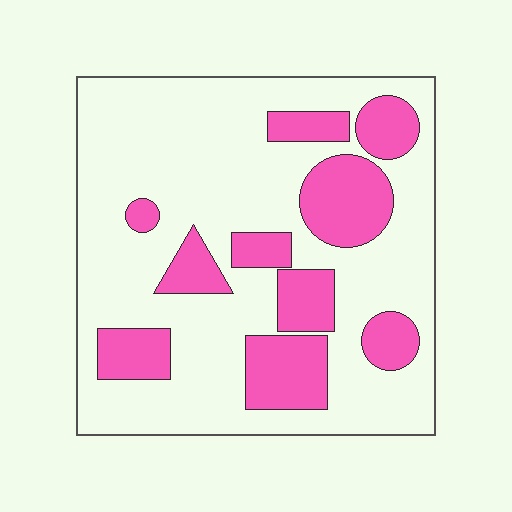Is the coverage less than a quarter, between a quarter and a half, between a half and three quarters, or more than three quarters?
Between a quarter and a half.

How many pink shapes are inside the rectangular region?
10.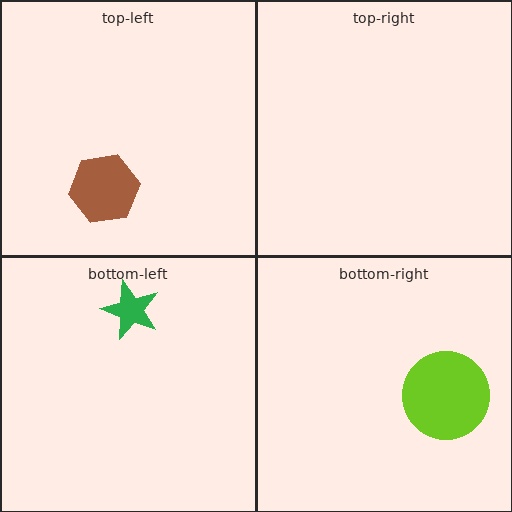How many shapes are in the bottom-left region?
1.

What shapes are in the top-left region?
The brown hexagon.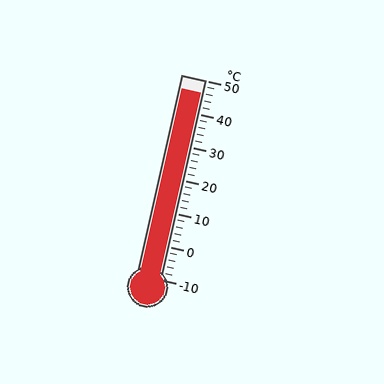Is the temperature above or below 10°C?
The temperature is above 10°C.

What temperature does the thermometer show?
The thermometer shows approximately 46°C.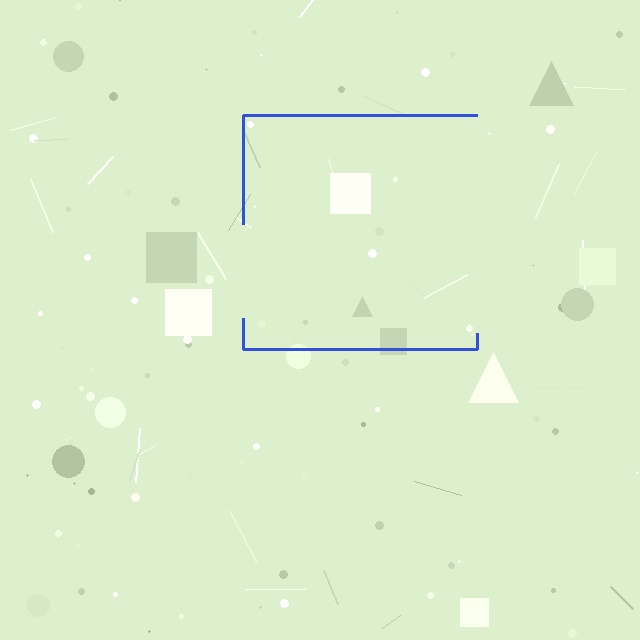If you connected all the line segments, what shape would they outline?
They would outline a square.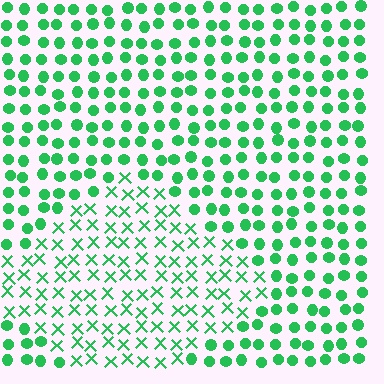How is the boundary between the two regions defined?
The boundary is defined by a change in element shape: X marks inside vs. circles outside. All elements share the same color and spacing.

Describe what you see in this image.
The image is filled with small green elements arranged in a uniform grid. A diamond-shaped region contains X marks, while the surrounding area contains circles. The boundary is defined purely by the change in element shape.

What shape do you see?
I see a diamond.